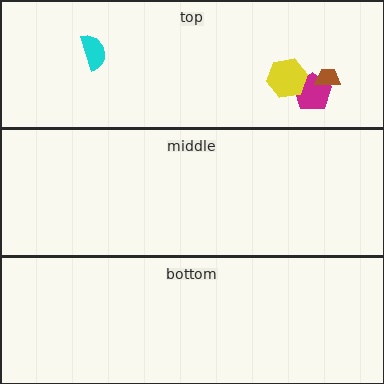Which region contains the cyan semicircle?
The top region.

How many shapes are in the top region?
4.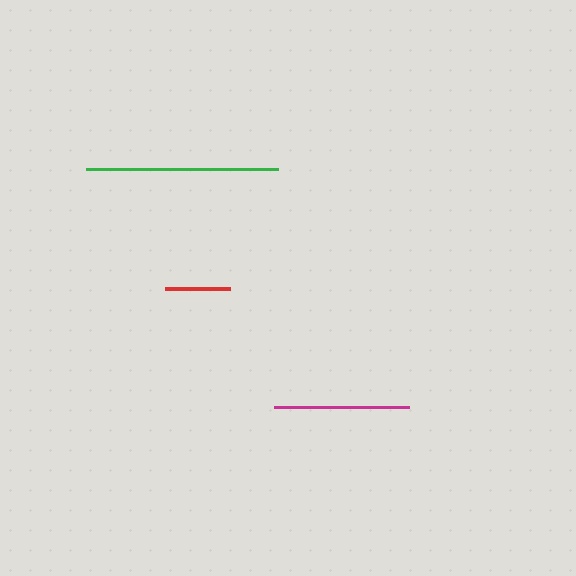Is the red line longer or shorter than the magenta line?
The magenta line is longer than the red line.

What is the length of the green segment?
The green segment is approximately 193 pixels long.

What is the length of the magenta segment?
The magenta segment is approximately 135 pixels long.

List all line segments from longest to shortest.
From longest to shortest: green, magenta, red.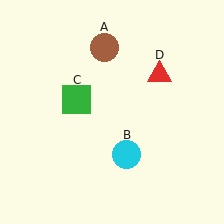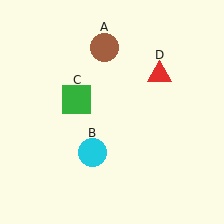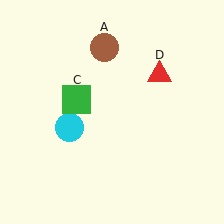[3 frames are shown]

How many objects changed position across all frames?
1 object changed position: cyan circle (object B).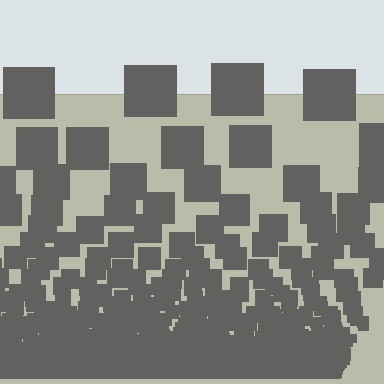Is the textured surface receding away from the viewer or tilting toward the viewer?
The surface appears to tilt toward the viewer. Texture elements get larger and sparser toward the top.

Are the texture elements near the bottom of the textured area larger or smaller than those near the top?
Smaller. The gradient is inverted — elements near the bottom are smaller and denser.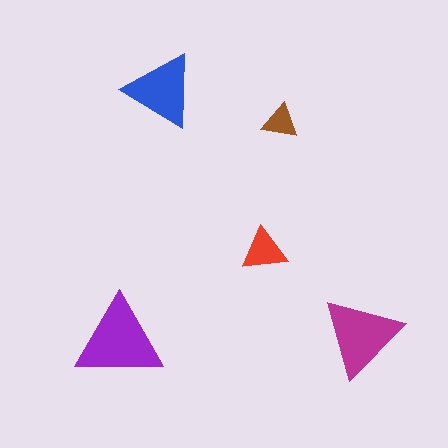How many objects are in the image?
There are 5 objects in the image.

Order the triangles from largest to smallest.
the purple one, the magenta one, the blue one, the red one, the brown one.